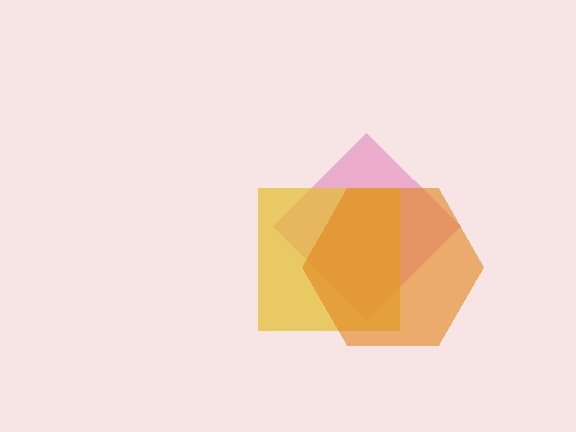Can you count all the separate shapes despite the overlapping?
Yes, there are 3 separate shapes.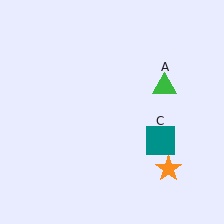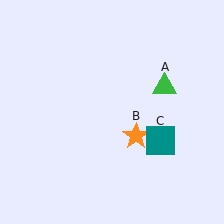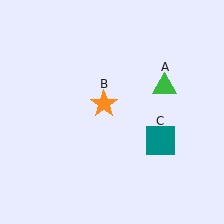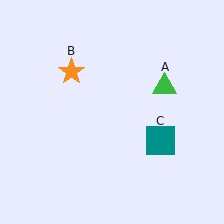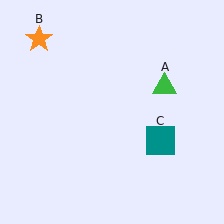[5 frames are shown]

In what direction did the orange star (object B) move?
The orange star (object B) moved up and to the left.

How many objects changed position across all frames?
1 object changed position: orange star (object B).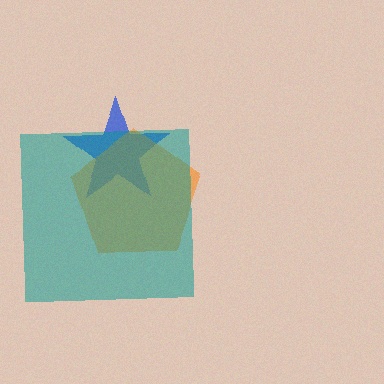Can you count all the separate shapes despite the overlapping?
Yes, there are 3 separate shapes.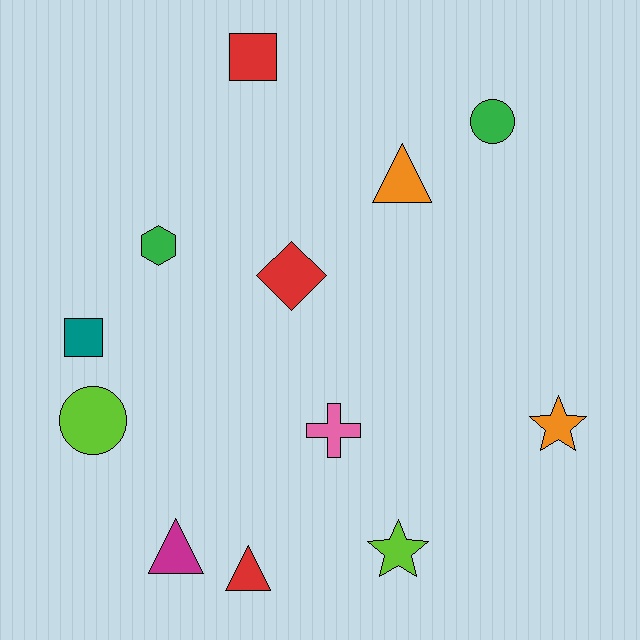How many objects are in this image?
There are 12 objects.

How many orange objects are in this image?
There are 2 orange objects.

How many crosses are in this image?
There is 1 cross.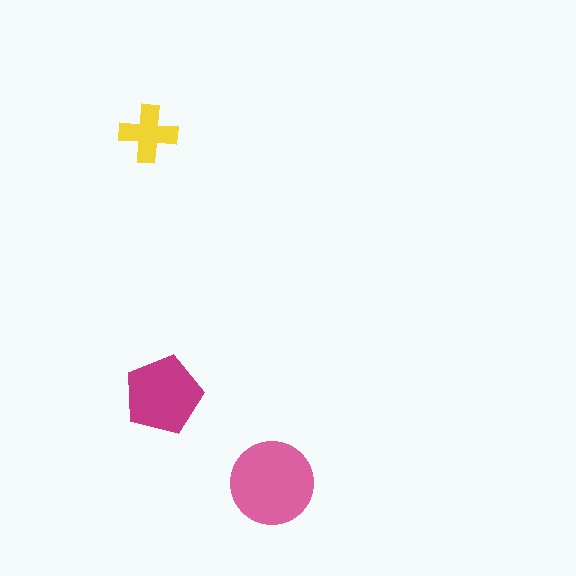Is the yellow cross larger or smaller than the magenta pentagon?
Smaller.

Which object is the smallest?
The yellow cross.